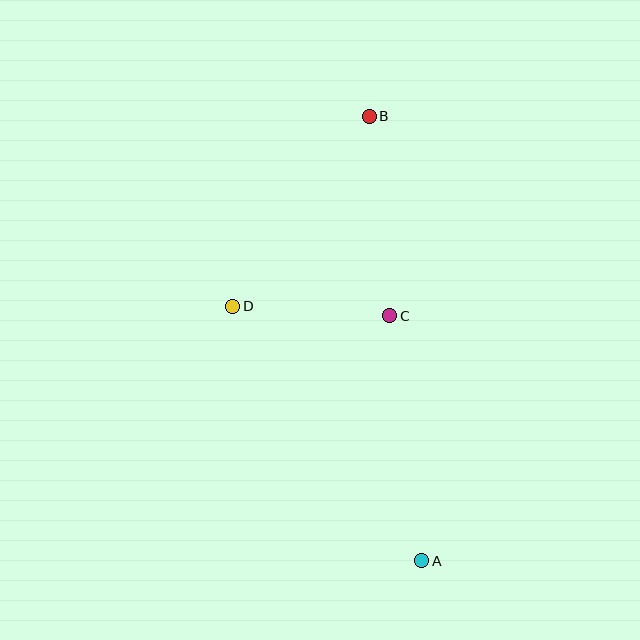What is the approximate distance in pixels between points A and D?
The distance between A and D is approximately 317 pixels.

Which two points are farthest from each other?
Points A and B are farthest from each other.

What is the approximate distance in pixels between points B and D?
The distance between B and D is approximately 234 pixels.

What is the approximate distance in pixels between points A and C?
The distance between A and C is approximately 247 pixels.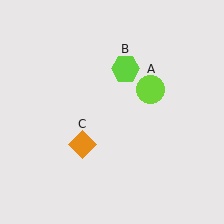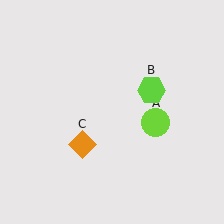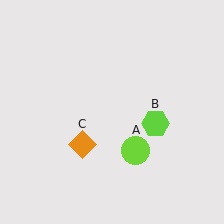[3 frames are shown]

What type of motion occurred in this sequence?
The lime circle (object A), lime hexagon (object B) rotated clockwise around the center of the scene.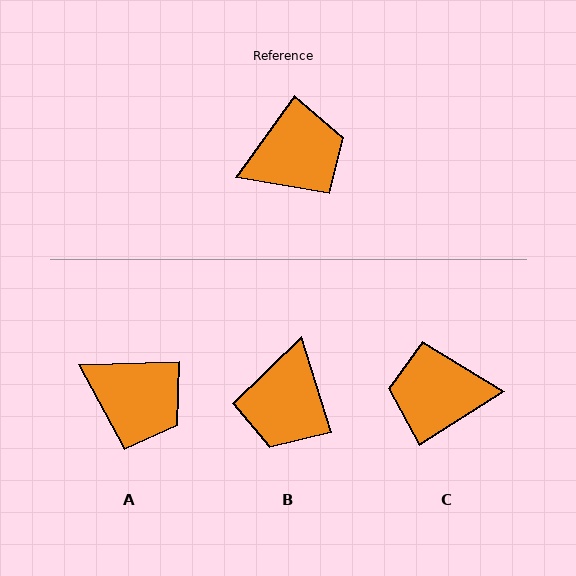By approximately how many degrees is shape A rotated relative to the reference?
Approximately 52 degrees clockwise.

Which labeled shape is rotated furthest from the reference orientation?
C, about 158 degrees away.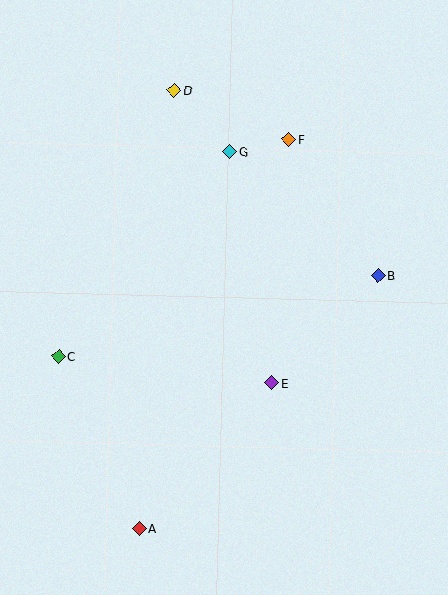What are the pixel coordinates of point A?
Point A is at (139, 529).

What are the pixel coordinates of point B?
Point B is at (378, 276).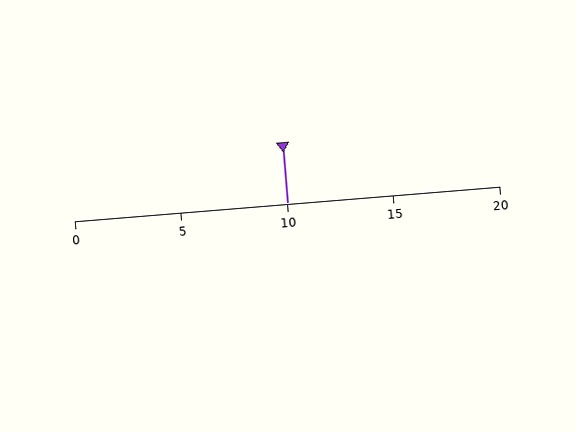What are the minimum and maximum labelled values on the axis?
The axis runs from 0 to 20.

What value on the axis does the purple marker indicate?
The marker indicates approximately 10.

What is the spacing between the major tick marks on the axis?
The major ticks are spaced 5 apart.